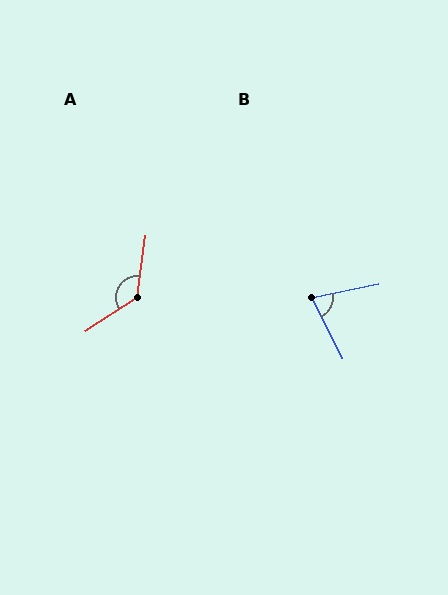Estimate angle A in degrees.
Approximately 131 degrees.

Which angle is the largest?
A, at approximately 131 degrees.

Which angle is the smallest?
B, at approximately 75 degrees.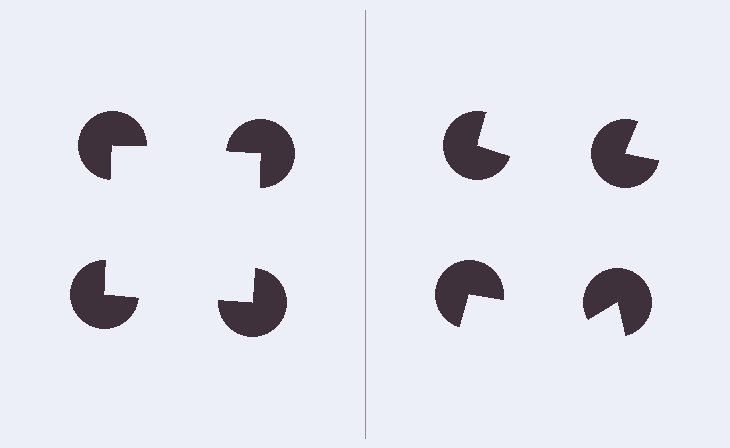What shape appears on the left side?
An illusory square.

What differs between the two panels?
The pac-man discs are positioned identically on both sides; only the wedge orientations differ. On the left they align to a square; on the right they are misaligned.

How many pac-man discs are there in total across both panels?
8 — 4 on each side.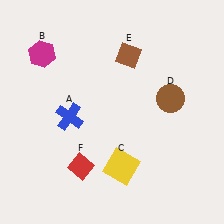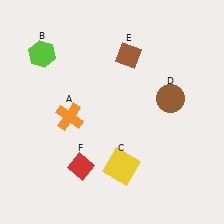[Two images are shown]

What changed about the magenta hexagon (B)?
In Image 1, B is magenta. In Image 2, it changed to lime.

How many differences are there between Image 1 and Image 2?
There are 2 differences between the two images.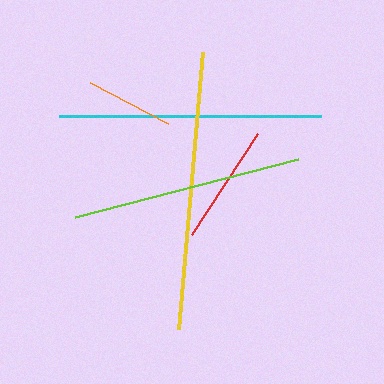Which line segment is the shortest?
The orange line is the shortest at approximately 88 pixels.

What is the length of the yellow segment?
The yellow segment is approximately 278 pixels long.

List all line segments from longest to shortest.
From longest to shortest: yellow, cyan, lime, red, orange.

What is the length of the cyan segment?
The cyan segment is approximately 262 pixels long.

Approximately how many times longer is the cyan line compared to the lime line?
The cyan line is approximately 1.1 times the length of the lime line.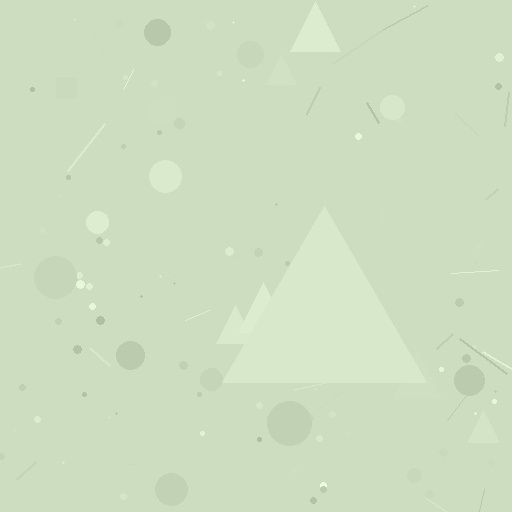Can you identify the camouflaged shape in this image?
The camouflaged shape is a triangle.